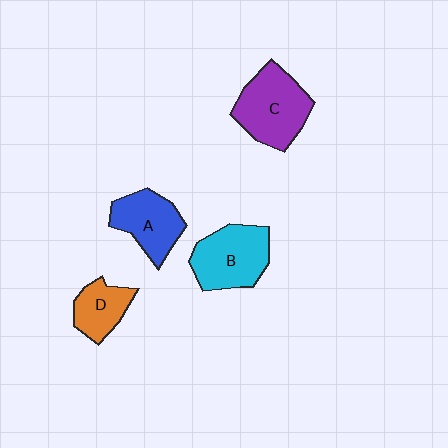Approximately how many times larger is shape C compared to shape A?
Approximately 1.3 times.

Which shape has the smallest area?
Shape D (orange).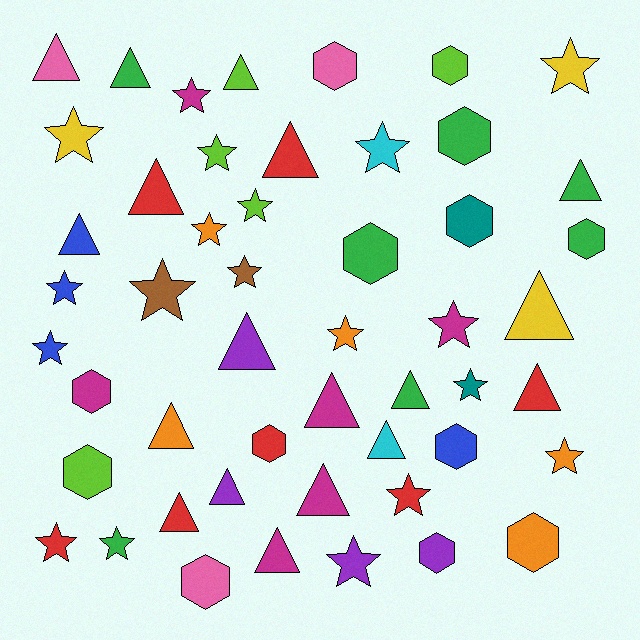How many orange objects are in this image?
There are 5 orange objects.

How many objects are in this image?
There are 50 objects.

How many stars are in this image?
There are 19 stars.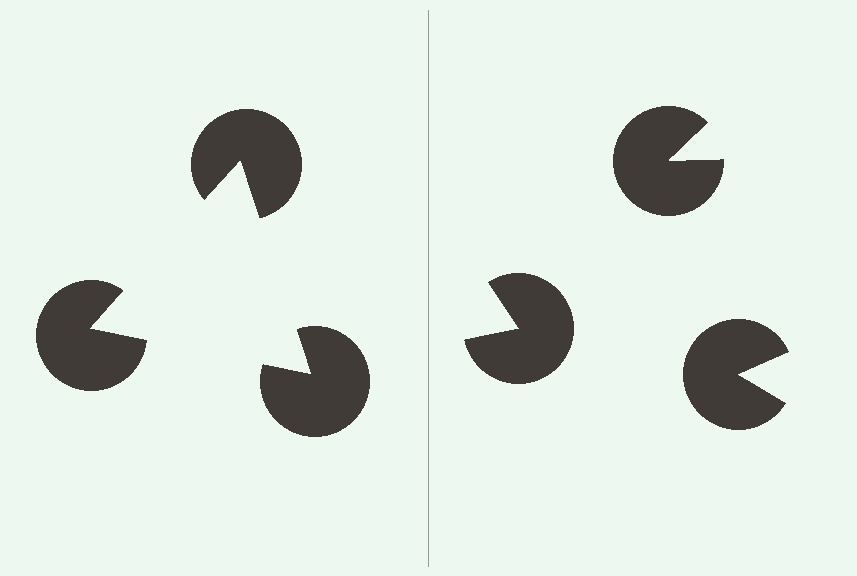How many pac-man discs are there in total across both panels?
6 — 3 on each side.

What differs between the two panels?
The pac-man discs are positioned identically on both sides; only the wedge orientations differ. On the left they align to a triangle; on the right they are misaligned.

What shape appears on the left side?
An illusory triangle.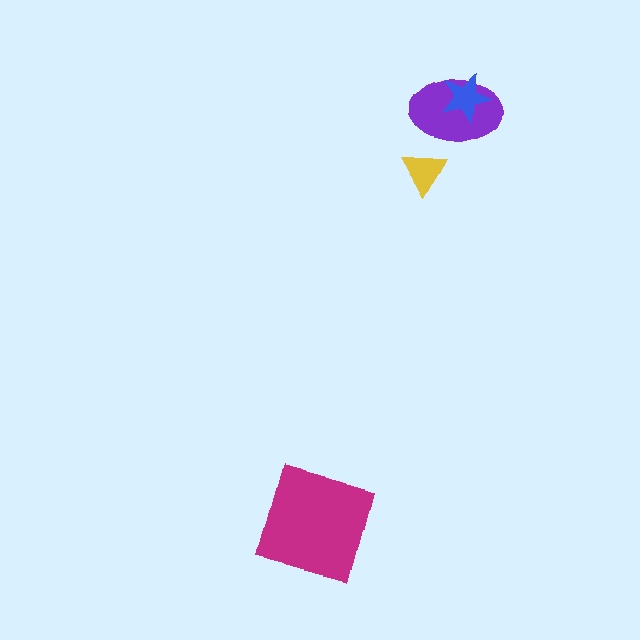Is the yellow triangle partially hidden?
No, no other shape covers it.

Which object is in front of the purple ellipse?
The blue star is in front of the purple ellipse.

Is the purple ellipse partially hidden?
Yes, it is partially covered by another shape.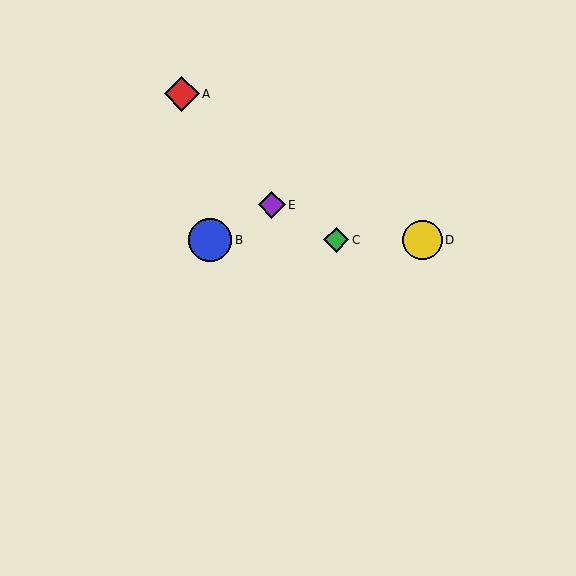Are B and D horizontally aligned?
Yes, both are at y≈240.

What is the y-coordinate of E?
Object E is at y≈205.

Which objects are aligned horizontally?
Objects B, C, D are aligned horizontally.